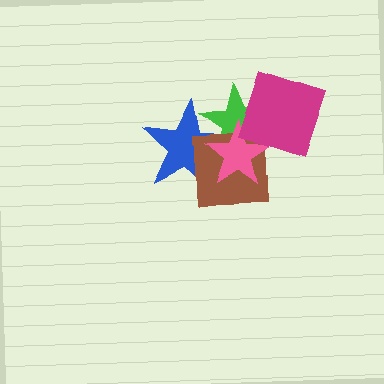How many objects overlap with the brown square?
4 objects overlap with the brown square.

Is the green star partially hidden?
Yes, it is partially covered by another shape.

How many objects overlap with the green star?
4 objects overlap with the green star.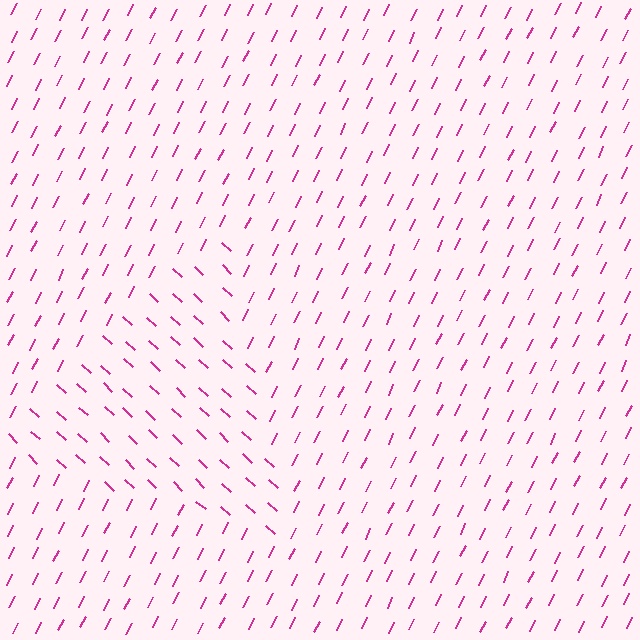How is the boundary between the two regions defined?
The boundary is defined purely by a change in line orientation (approximately 73 degrees difference). All lines are the same color and thickness.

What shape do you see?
I see a triangle.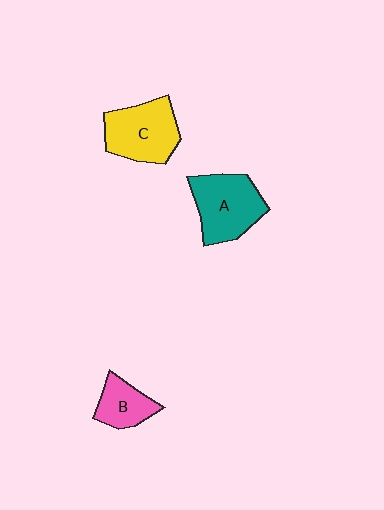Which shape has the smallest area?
Shape B (pink).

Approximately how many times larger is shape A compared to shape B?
Approximately 1.8 times.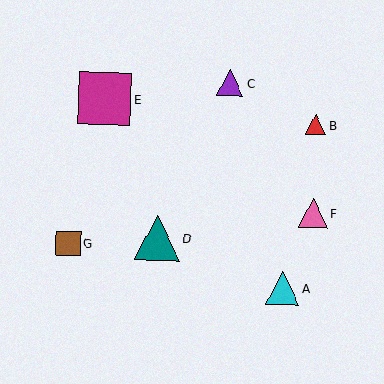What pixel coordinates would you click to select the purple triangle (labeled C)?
Click at (230, 83) to select the purple triangle C.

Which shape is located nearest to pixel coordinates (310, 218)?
The pink triangle (labeled F) at (313, 213) is nearest to that location.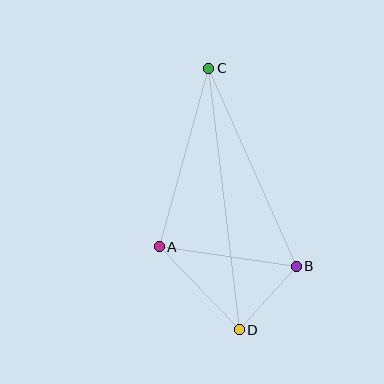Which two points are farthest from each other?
Points C and D are farthest from each other.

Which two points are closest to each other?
Points B and D are closest to each other.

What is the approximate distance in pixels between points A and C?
The distance between A and C is approximately 185 pixels.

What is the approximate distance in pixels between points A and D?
The distance between A and D is approximately 115 pixels.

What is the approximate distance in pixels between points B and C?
The distance between B and C is approximately 217 pixels.